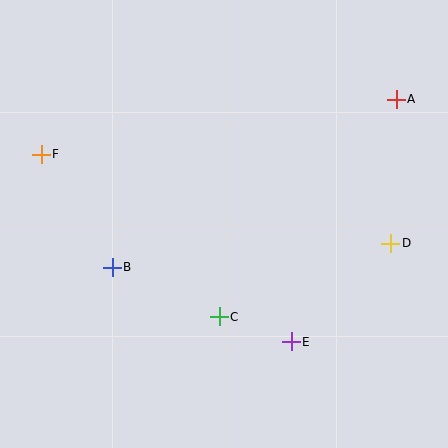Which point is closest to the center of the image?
Point C at (219, 317) is closest to the center.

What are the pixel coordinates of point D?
Point D is at (391, 243).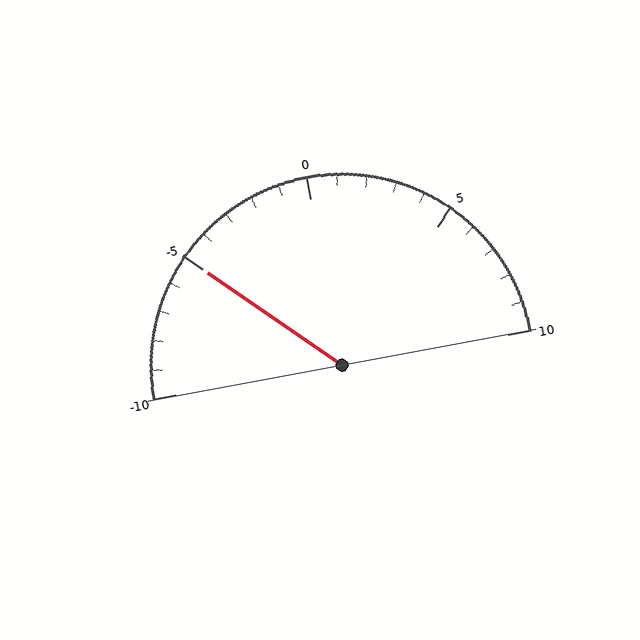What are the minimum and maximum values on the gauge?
The gauge ranges from -10 to 10.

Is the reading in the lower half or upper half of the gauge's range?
The reading is in the lower half of the range (-10 to 10).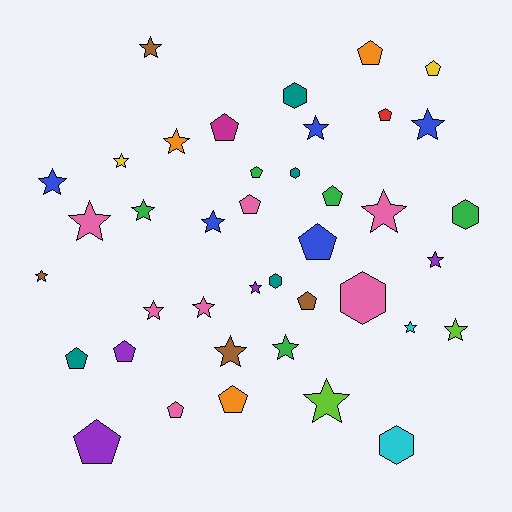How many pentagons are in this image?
There are 14 pentagons.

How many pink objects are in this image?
There are 7 pink objects.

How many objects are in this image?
There are 40 objects.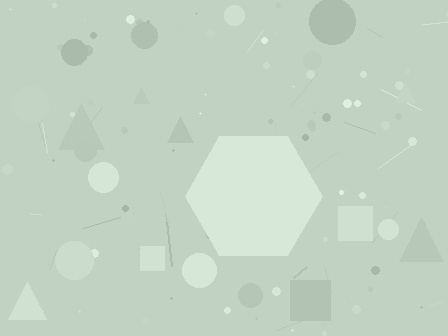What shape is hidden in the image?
A hexagon is hidden in the image.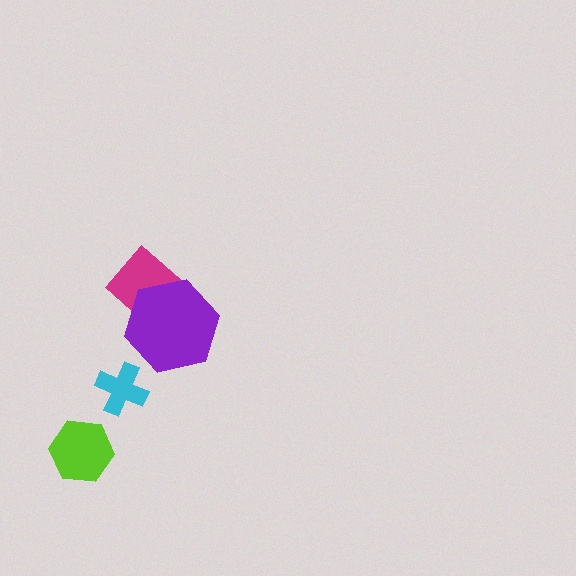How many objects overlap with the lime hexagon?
0 objects overlap with the lime hexagon.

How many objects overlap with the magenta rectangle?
1 object overlaps with the magenta rectangle.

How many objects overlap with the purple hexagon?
1 object overlaps with the purple hexagon.